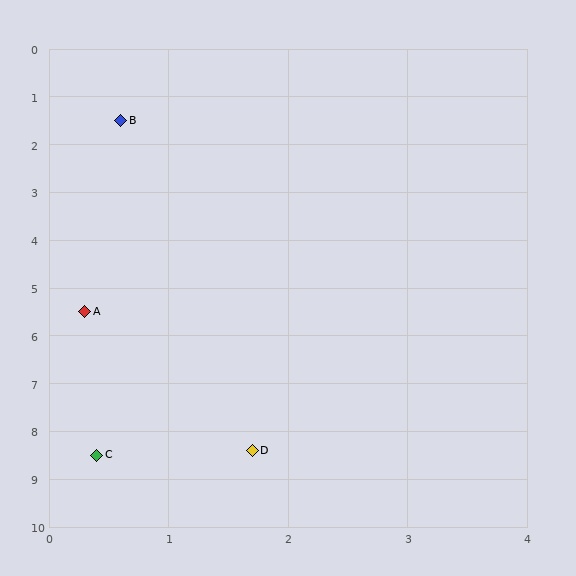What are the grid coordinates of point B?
Point B is at approximately (0.6, 1.5).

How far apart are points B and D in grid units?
Points B and D are about 7.0 grid units apart.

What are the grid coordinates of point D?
Point D is at approximately (1.7, 8.4).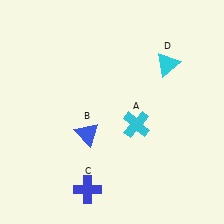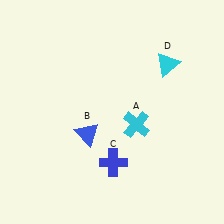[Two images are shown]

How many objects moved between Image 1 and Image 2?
1 object moved between the two images.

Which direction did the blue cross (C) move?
The blue cross (C) moved up.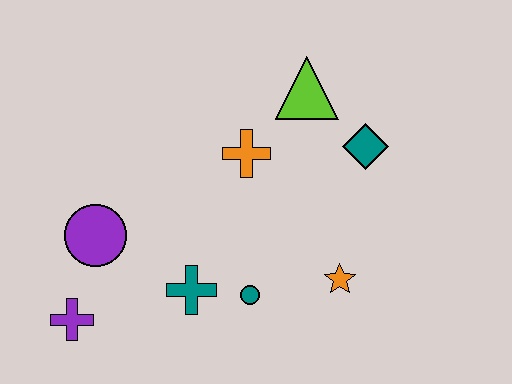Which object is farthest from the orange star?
The purple cross is farthest from the orange star.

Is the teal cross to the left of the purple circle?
No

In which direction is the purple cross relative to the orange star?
The purple cross is to the left of the orange star.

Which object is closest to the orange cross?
The lime triangle is closest to the orange cross.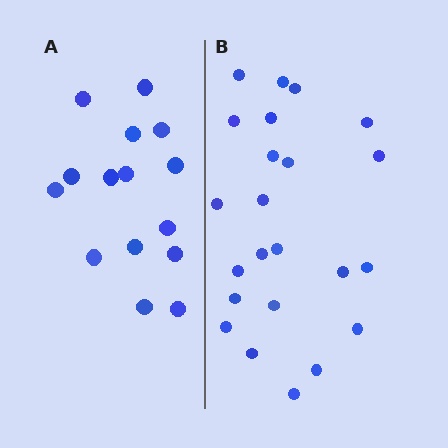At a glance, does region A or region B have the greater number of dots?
Region B (the right region) has more dots.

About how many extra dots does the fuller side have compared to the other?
Region B has roughly 8 or so more dots than region A.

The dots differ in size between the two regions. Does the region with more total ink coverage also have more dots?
No. Region A has more total ink coverage because its dots are larger, but region B actually contains more individual dots. Total area can be misleading — the number of items is what matters here.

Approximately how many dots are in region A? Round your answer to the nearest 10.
About 20 dots. (The exact count is 15, which rounds to 20.)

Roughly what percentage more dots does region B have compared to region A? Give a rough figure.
About 55% more.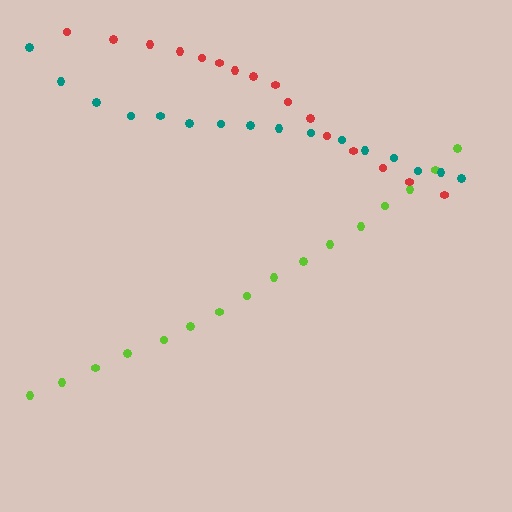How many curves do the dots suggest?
There are 3 distinct paths.